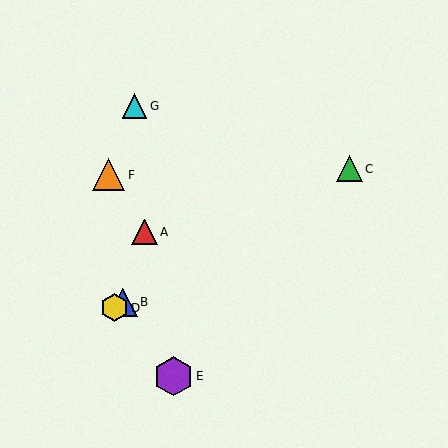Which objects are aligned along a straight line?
Objects B, C, D are aligned along a straight line.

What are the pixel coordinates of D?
Object D is at (114, 308).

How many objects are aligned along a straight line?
3 objects (B, C, D) are aligned along a straight line.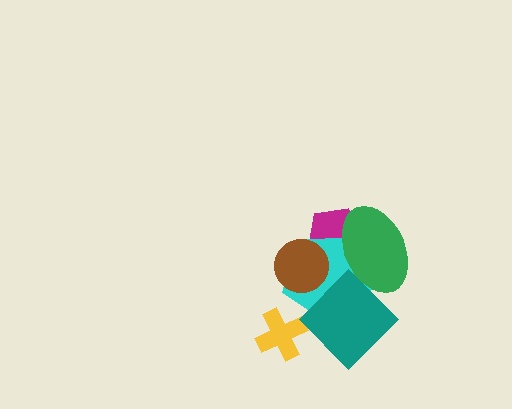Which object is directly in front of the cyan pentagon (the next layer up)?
The green ellipse is directly in front of the cyan pentagon.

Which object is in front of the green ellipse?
The teal diamond is in front of the green ellipse.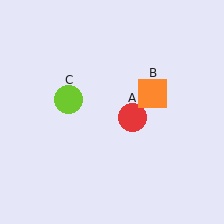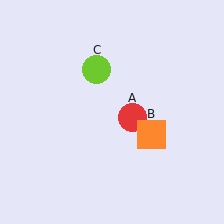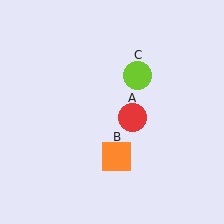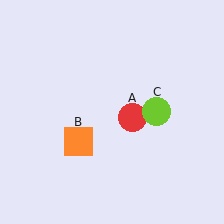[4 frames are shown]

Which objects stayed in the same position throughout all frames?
Red circle (object A) remained stationary.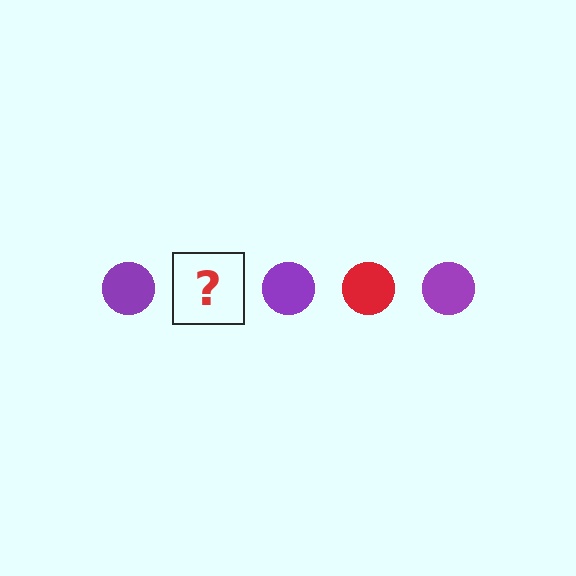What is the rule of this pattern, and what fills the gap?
The rule is that the pattern cycles through purple, red circles. The gap should be filled with a red circle.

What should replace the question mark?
The question mark should be replaced with a red circle.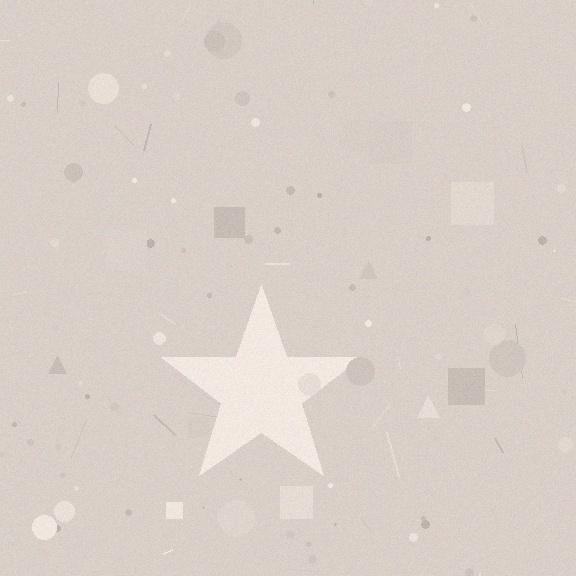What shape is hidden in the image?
A star is hidden in the image.